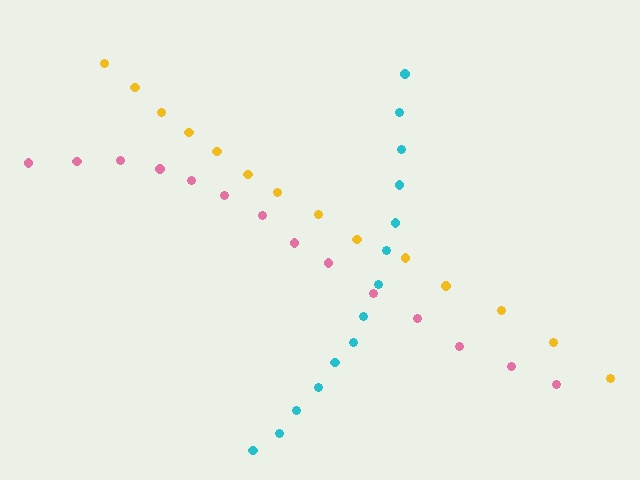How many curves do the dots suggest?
There are 3 distinct paths.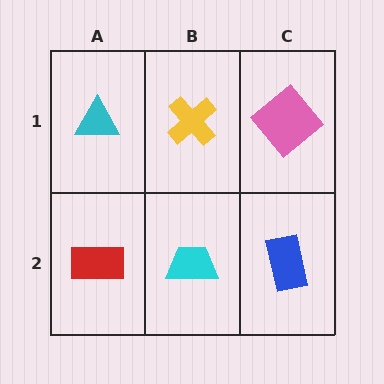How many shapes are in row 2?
3 shapes.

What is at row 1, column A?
A cyan triangle.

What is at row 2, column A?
A red rectangle.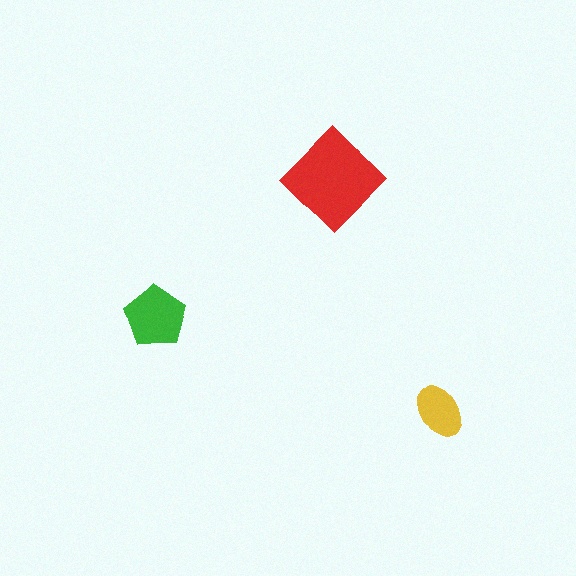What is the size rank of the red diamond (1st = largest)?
1st.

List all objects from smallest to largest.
The yellow ellipse, the green pentagon, the red diamond.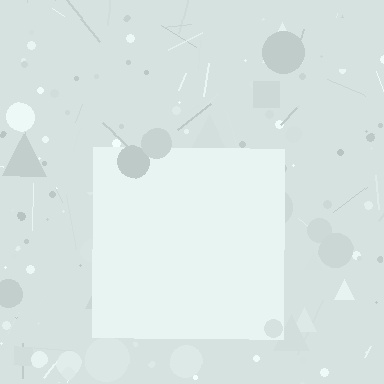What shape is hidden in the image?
A square is hidden in the image.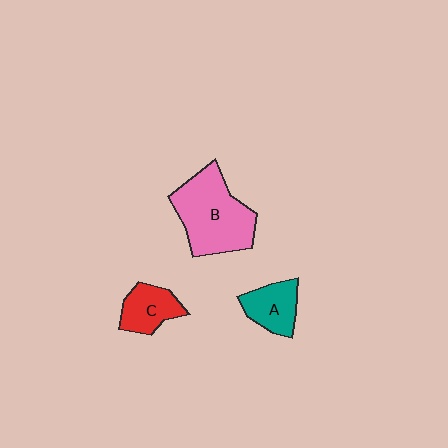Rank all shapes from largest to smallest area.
From largest to smallest: B (pink), A (teal), C (red).